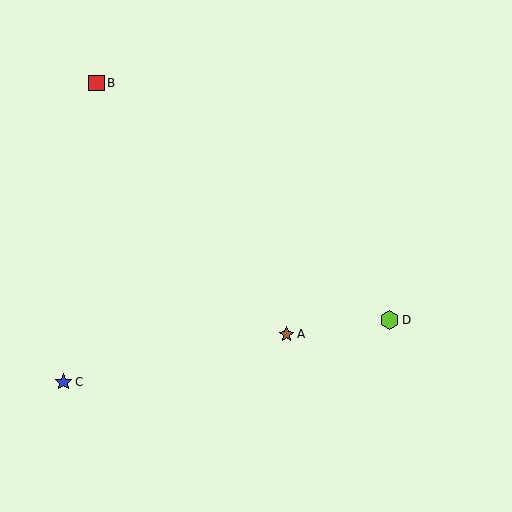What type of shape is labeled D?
Shape D is a lime hexagon.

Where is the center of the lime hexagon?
The center of the lime hexagon is at (389, 320).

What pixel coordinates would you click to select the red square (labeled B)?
Click at (96, 83) to select the red square B.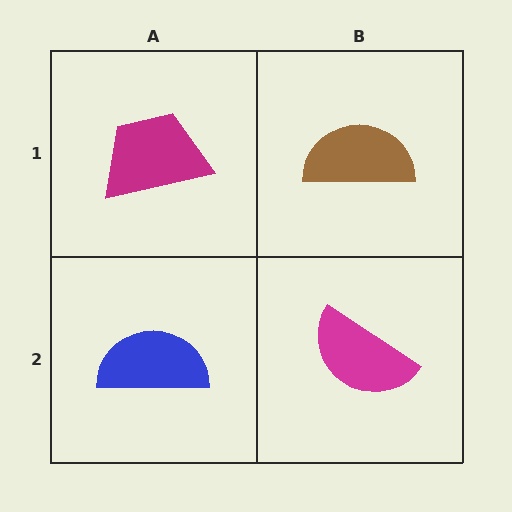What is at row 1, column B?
A brown semicircle.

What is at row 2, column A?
A blue semicircle.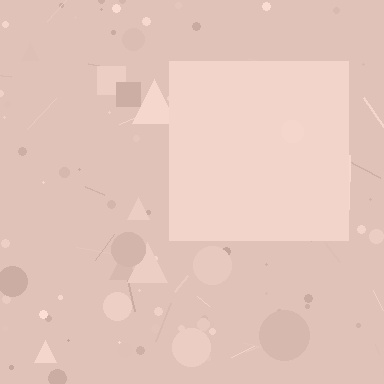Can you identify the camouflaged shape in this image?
The camouflaged shape is a square.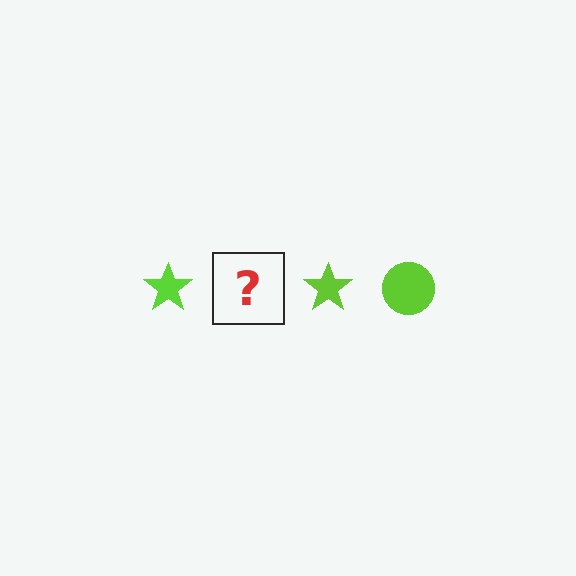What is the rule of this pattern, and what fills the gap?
The rule is that the pattern cycles through star, circle shapes in lime. The gap should be filled with a lime circle.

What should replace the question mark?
The question mark should be replaced with a lime circle.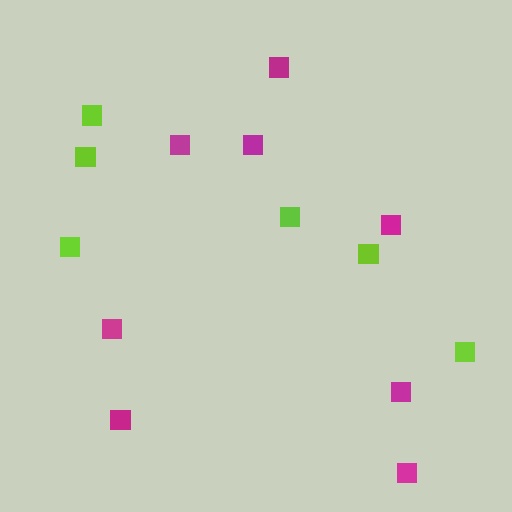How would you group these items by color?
There are 2 groups: one group of lime squares (6) and one group of magenta squares (8).